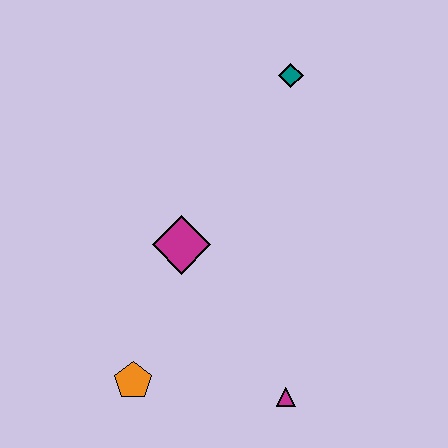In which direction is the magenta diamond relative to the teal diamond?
The magenta diamond is below the teal diamond.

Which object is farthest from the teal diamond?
The orange pentagon is farthest from the teal diamond.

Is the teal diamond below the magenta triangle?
No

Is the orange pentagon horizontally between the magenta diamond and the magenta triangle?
No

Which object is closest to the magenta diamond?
The orange pentagon is closest to the magenta diamond.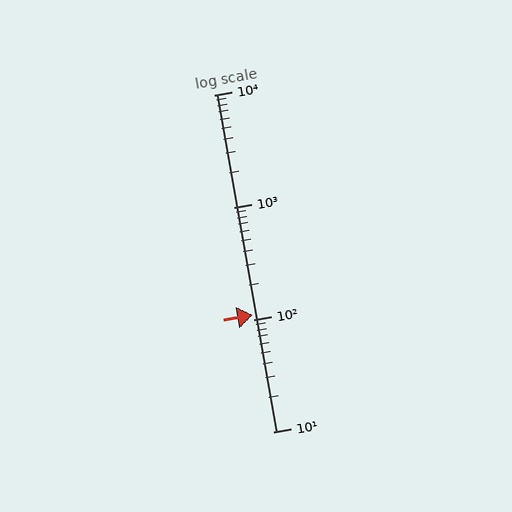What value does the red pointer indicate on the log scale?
The pointer indicates approximately 110.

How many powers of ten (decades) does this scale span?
The scale spans 3 decades, from 10 to 10000.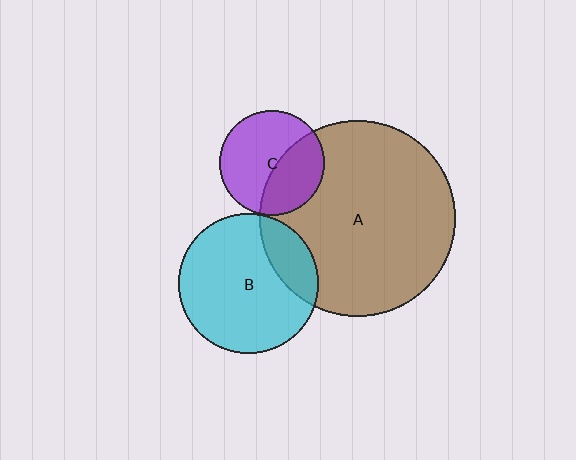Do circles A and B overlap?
Yes.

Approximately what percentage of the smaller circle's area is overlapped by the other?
Approximately 20%.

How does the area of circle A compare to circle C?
Approximately 3.4 times.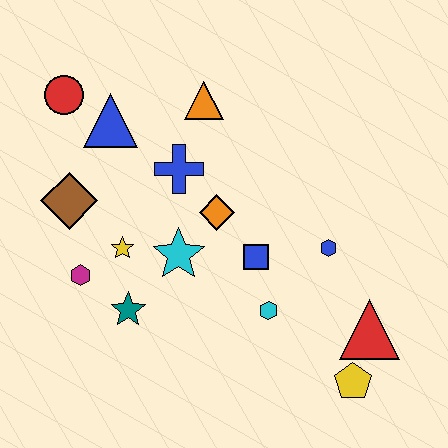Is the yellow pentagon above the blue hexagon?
No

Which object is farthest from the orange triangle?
The yellow pentagon is farthest from the orange triangle.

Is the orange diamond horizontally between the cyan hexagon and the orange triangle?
Yes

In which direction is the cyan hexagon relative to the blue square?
The cyan hexagon is below the blue square.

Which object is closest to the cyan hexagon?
The blue square is closest to the cyan hexagon.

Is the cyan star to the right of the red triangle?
No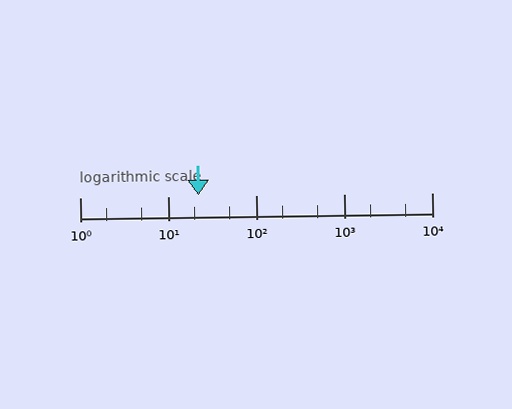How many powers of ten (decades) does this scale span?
The scale spans 4 decades, from 1 to 10000.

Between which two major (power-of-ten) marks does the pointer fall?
The pointer is between 10 and 100.